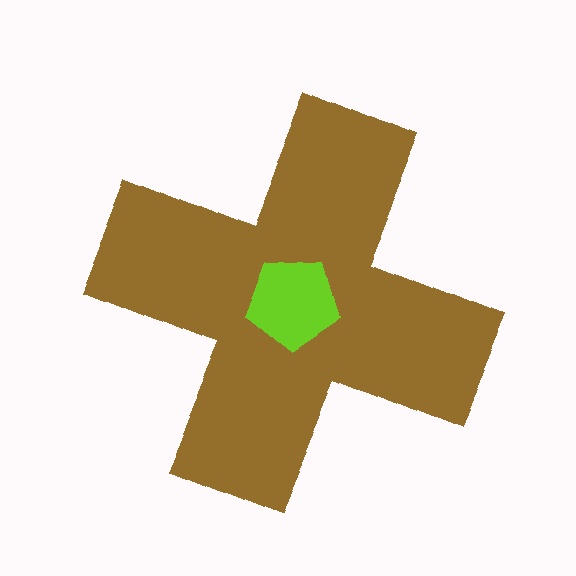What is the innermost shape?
The lime pentagon.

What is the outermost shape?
The brown cross.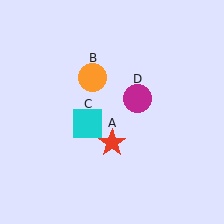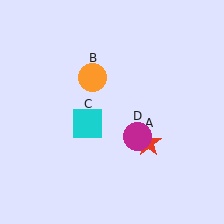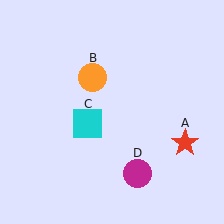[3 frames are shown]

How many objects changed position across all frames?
2 objects changed position: red star (object A), magenta circle (object D).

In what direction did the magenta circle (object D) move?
The magenta circle (object D) moved down.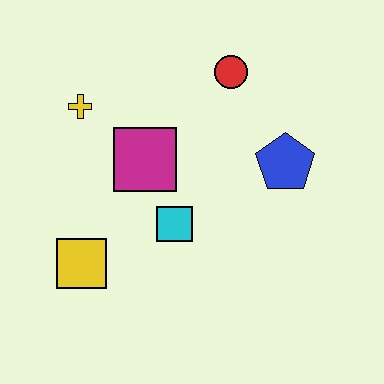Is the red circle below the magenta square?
No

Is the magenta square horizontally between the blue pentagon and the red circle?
No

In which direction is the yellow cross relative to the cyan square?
The yellow cross is above the cyan square.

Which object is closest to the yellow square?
The cyan square is closest to the yellow square.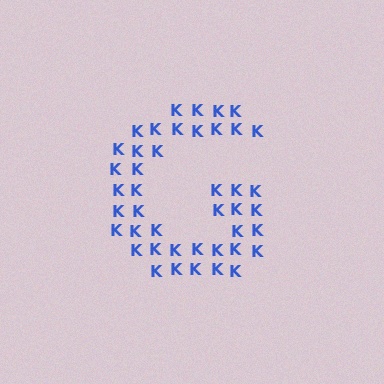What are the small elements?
The small elements are letter K's.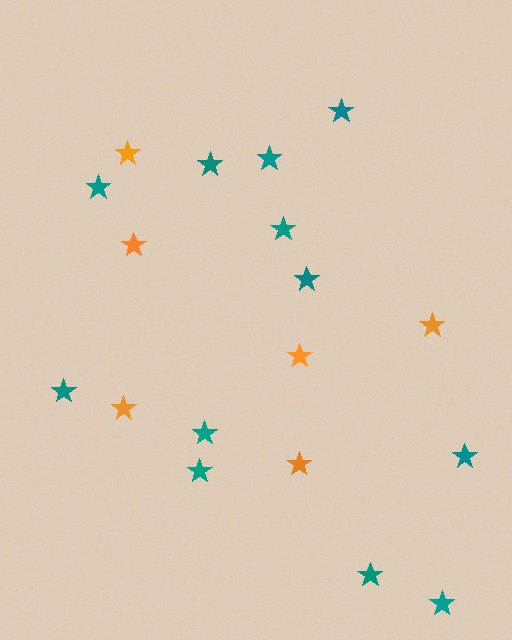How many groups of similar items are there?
There are 2 groups: one group of orange stars (6) and one group of teal stars (12).